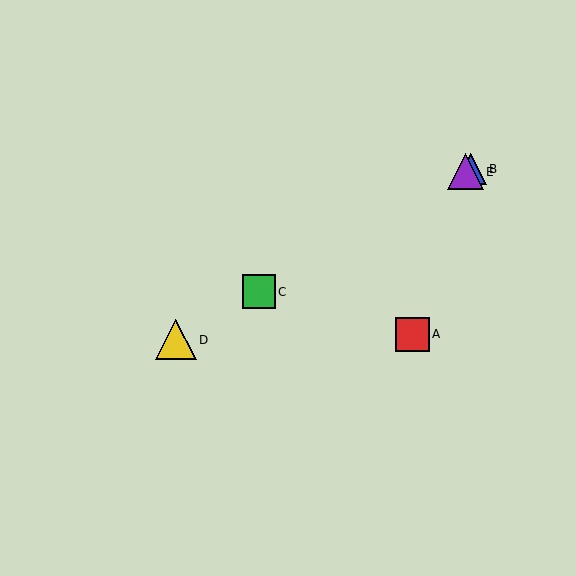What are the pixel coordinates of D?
Object D is at (176, 340).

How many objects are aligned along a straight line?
4 objects (B, C, D, E) are aligned along a straight line.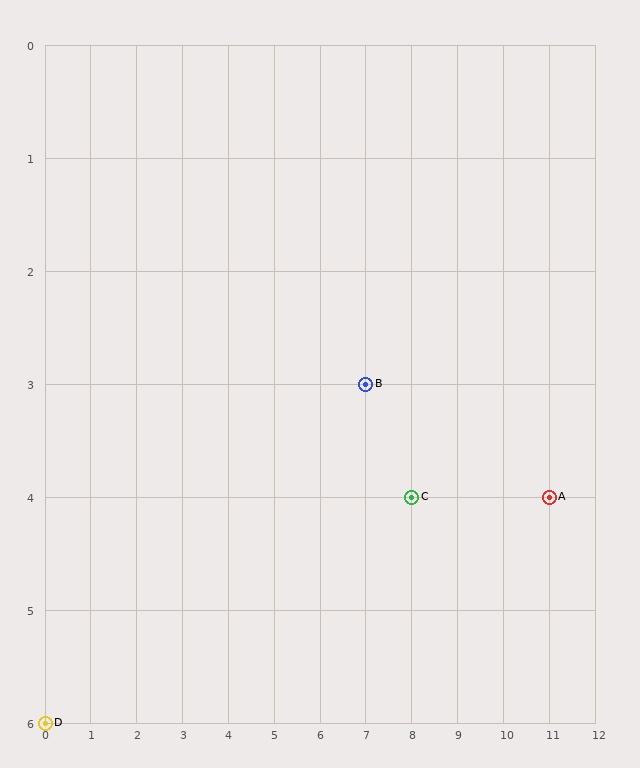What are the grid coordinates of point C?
Point C is at grid coordinates (8, 4).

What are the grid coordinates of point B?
Point B is at grid coordinates (7, 3).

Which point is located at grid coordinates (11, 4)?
Point A is at (11, 4).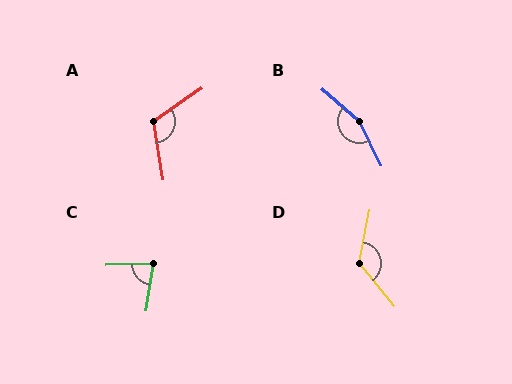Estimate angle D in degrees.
Approximately 130 degrees.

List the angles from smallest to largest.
C (80°), A (116°), D (130°), B (156°).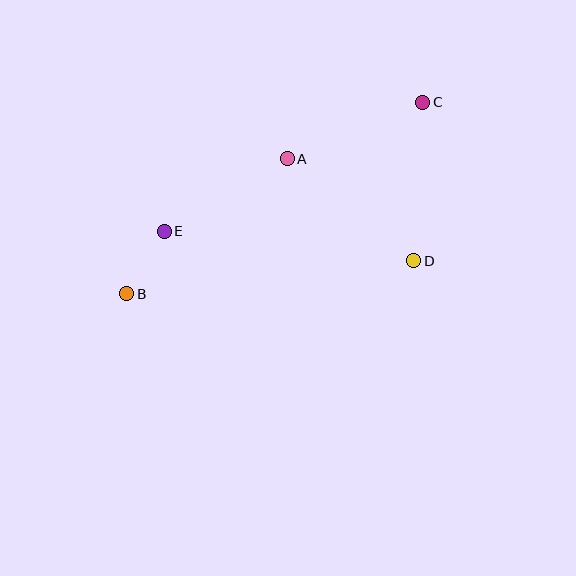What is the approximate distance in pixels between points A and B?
The distance between A and B is approximately 210 pixels.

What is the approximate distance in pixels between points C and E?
The distance between C and E is approximately 289 pixels.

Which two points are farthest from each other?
Points B and C are farthest from each other.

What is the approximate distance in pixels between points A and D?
The distance between A and D is approximately 162 pixels.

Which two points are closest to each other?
Points B and E are closest to each other.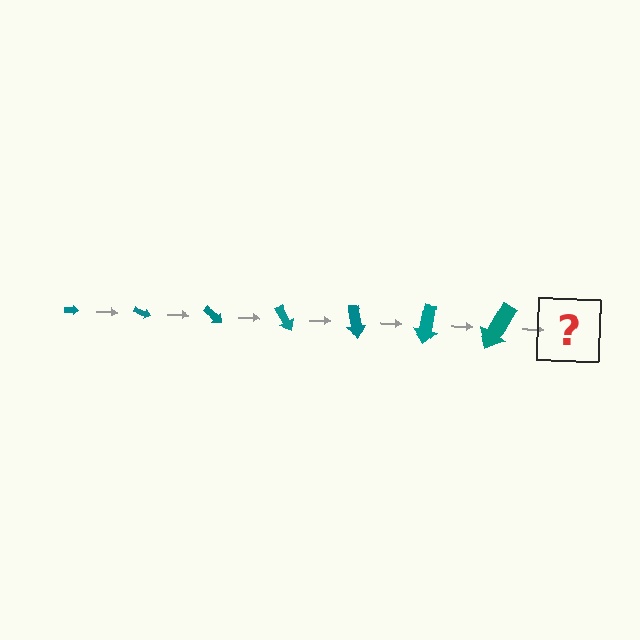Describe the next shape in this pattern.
It should be an arrow, larger than the previous one and rotated 140 degrees from the start.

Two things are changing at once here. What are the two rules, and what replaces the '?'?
The two rules are that the arrow grows larger each step and it rotates 20 degrees each step. The '?' should be an arrow, larger than the previous one and rotated 140 degrees from the start.